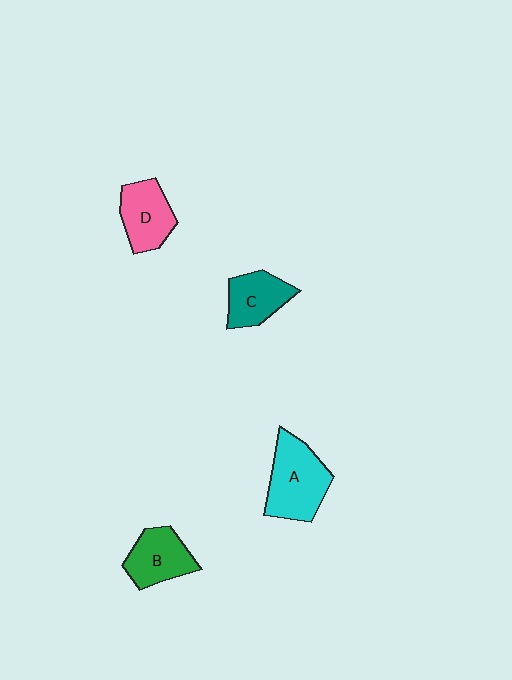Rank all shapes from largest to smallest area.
From largest to smallest: A (cyan), D (pink), B (green), C (teal).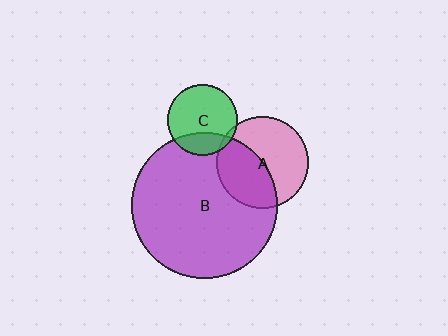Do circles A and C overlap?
Yes.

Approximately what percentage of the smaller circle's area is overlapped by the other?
Approximately 5%.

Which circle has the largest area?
Circle B (purple).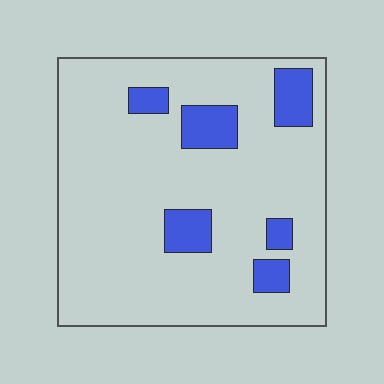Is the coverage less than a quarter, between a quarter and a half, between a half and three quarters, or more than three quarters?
Less than a quarter.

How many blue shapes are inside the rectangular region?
6.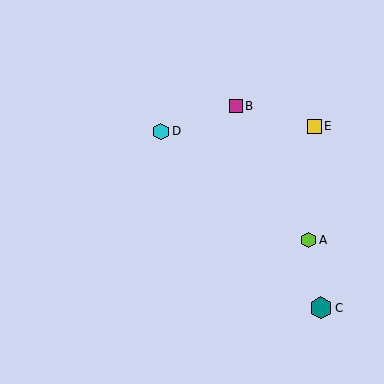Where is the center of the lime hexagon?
The center of the lime hexagon is at (309, 240).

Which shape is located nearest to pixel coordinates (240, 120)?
The magenta square (labeled B) at (236, 106) is nearest to that location.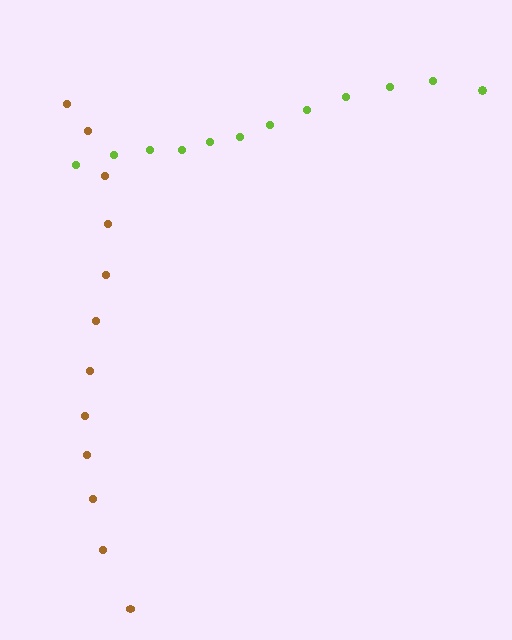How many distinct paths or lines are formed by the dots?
There are 2 distinct paths.